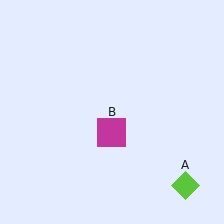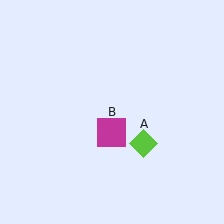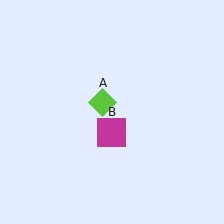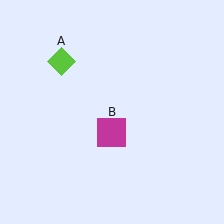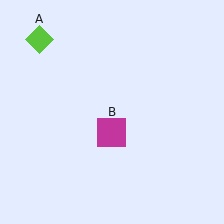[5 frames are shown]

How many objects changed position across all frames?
1 object changed position: lime diamond (object A).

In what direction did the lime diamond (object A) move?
The lime diamond (object A) moved up and to the left.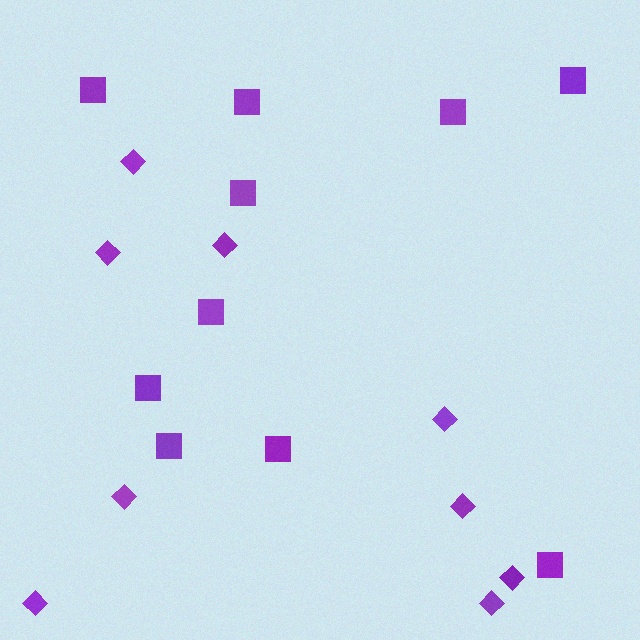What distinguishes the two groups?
There are 2 groups: one group of diamonds (9) and one group of squares (10).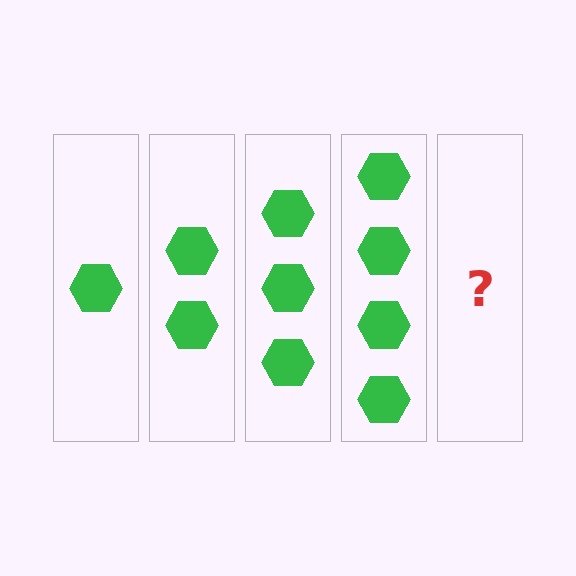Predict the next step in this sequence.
The next step is 5 hexagons.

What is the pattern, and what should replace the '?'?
The pattern is that each step adds one more hexagon. The '?' should be 5 hexagons.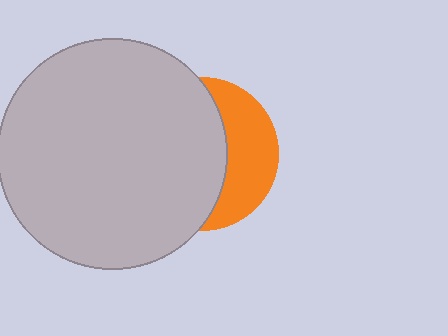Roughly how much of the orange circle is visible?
A small part of it is visible (roughly 36%).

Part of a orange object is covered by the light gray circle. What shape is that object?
It is a circle.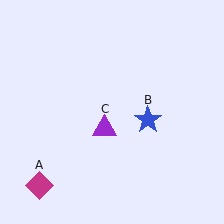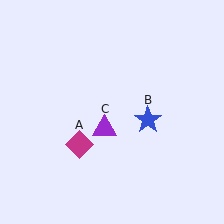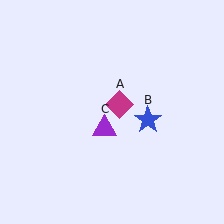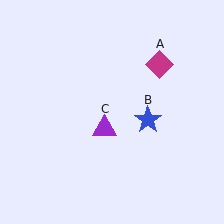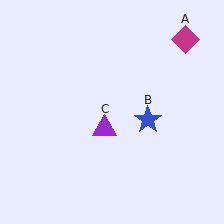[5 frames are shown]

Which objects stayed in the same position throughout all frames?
Blue star (object B) and purple triangle (object C) remained stationary.